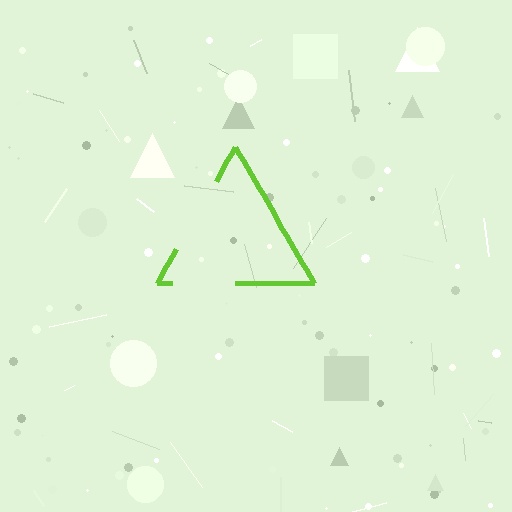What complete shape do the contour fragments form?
The contour fragments form a triangle.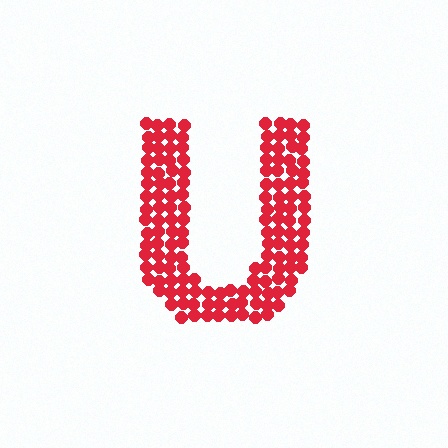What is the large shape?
The large shape is the letter U.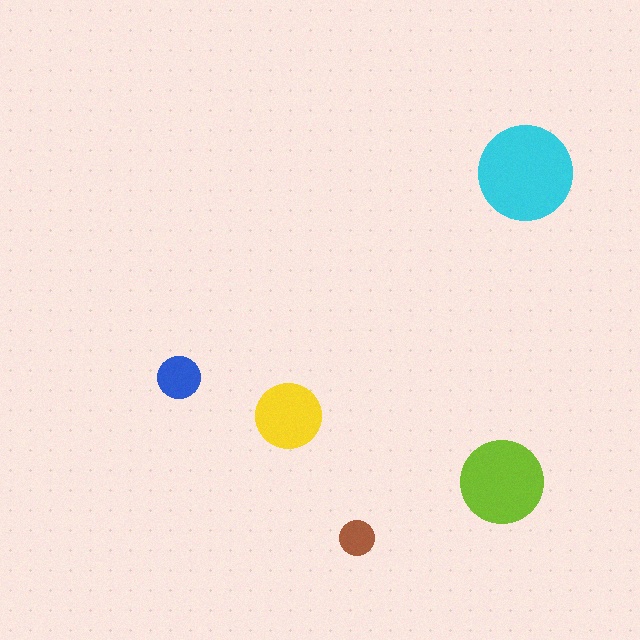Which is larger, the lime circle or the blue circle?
The lime one.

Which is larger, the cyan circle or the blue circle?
The cyan one.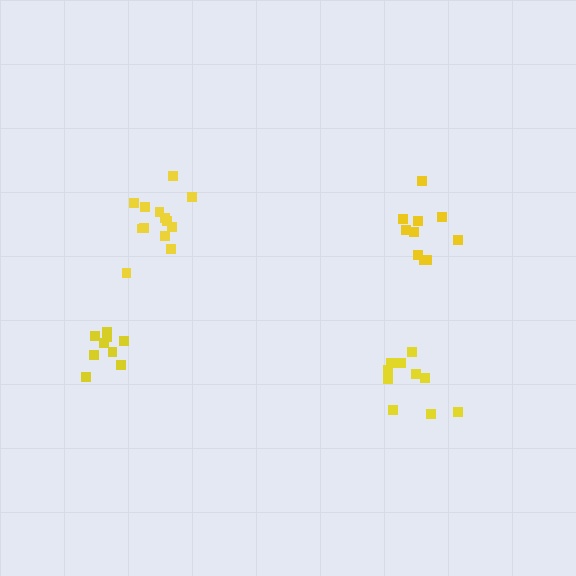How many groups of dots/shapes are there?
There are 4 groups.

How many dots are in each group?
Group 1: 10 dots, Group 2: 10 dots, Group 3: 9 dots, Group 4: 13 dots (42 total).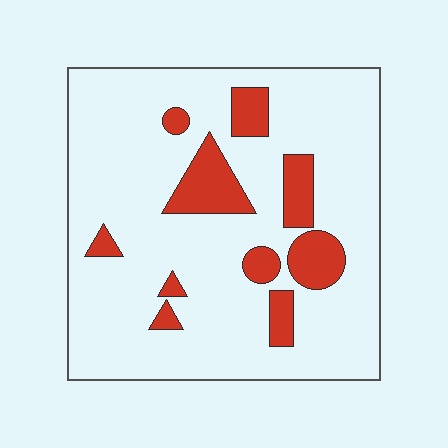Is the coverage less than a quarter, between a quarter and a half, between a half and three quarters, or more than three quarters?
Less than a quarter.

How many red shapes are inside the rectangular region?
10.